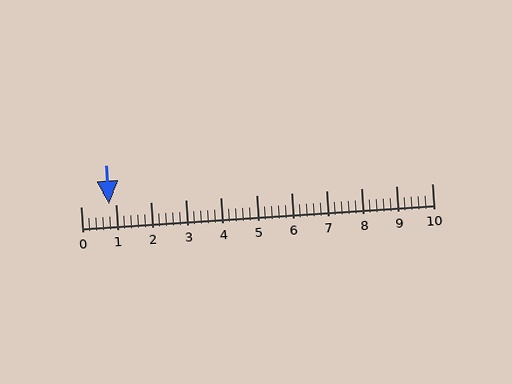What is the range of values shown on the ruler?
The ruler shows values from 0 to 10.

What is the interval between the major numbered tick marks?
The major tick marks are spaced 1 units apart.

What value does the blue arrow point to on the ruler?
The blue arrow points to approximately 0.8.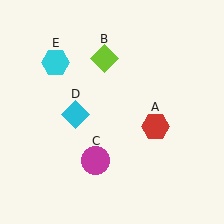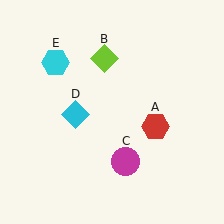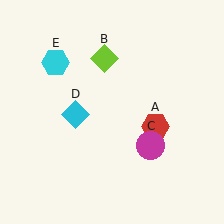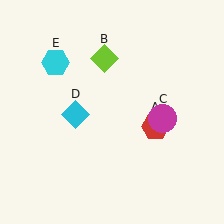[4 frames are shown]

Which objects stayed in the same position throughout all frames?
Red hexagon (object A) and lime diamond (object B) and cyan diamond (object D) and cyan hexagon (object E) remained stationary.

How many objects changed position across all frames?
1 object changed position: magenta circle (object C).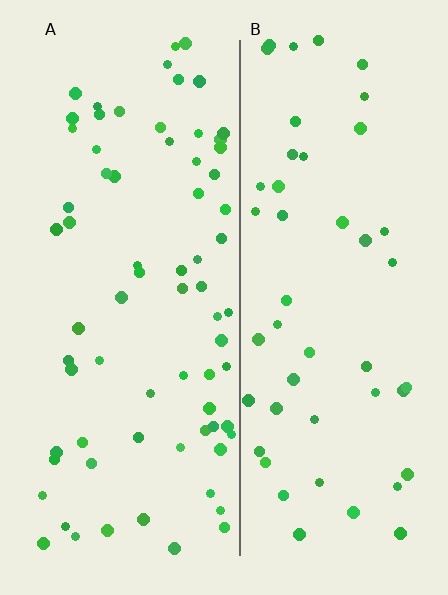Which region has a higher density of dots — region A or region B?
A (the left).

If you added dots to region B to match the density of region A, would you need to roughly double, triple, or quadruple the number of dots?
Approximately double.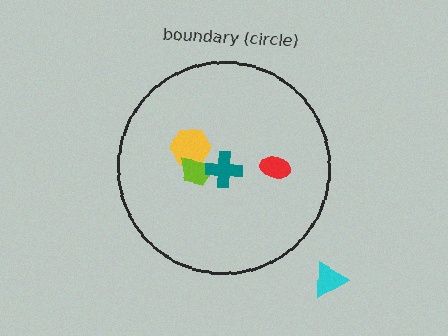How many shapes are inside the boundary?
4 inside, 1 outside.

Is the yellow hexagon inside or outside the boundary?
Inside.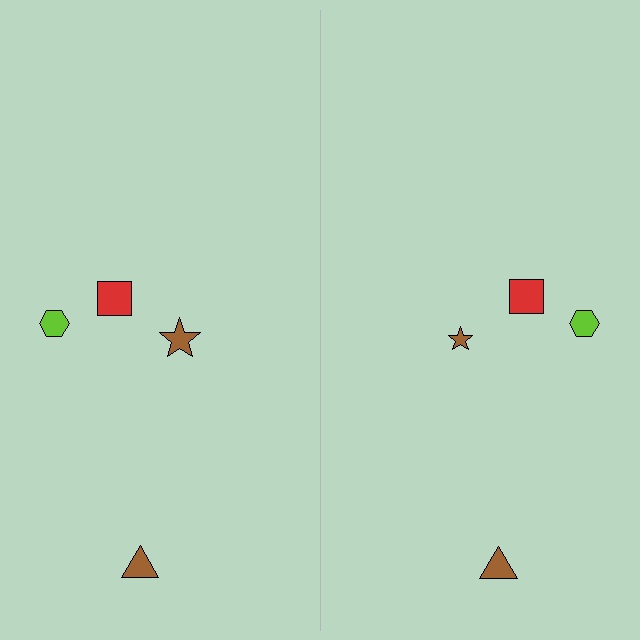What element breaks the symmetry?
The brown star on the right side has a different size than its mirror counterpart.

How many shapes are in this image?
There are 8 shapes in this image.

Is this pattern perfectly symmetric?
No, the pattern is not perfectly symmetric. The brown star on the right side has a different size than its mirror counterpart.